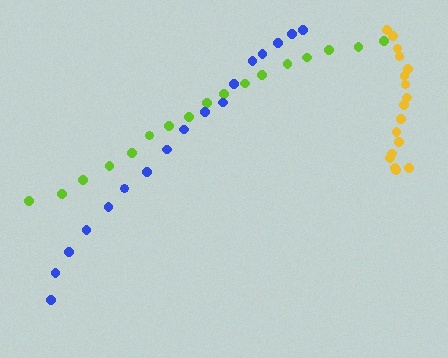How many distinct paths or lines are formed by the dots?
There are 3 distinct paths.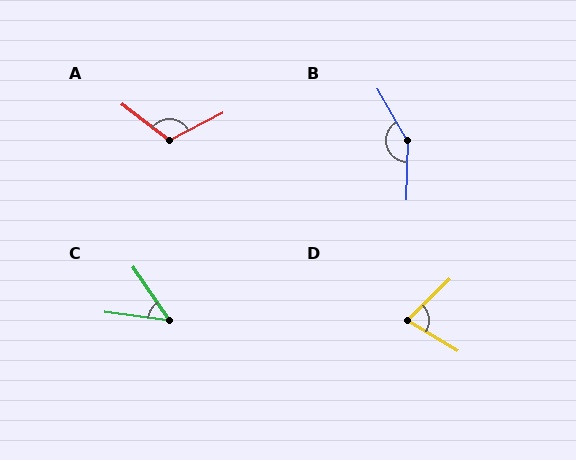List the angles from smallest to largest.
C (48°), D (76°), A (115°), B (149°).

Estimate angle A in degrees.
Approximately 115 degrees.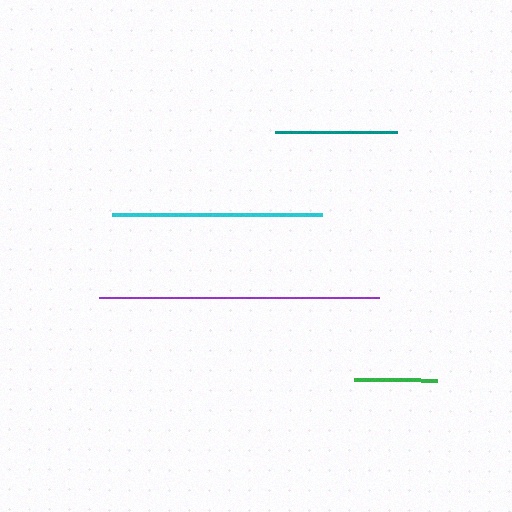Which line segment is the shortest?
The green line is the shortest at approximately 84 pixels.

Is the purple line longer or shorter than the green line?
The purple line is longer than the green line.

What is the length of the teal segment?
The teal segment is approximately 121 pixels long.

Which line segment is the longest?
The purple line is the longest at approximately 280 pixels.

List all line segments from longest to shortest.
From longest to shortest: purple, cyan, teal, green.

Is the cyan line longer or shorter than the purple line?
The purple line is longer than the cyan line.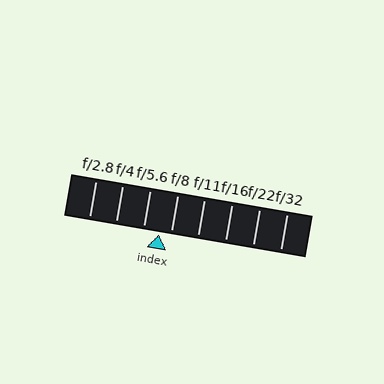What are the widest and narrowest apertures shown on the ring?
The widest aperture shown is f/2.8 and the narrowest is f/32.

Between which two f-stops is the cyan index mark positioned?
The index mark is between f/5.6 and f/8.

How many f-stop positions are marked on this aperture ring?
There are 8 f-stop positions marked.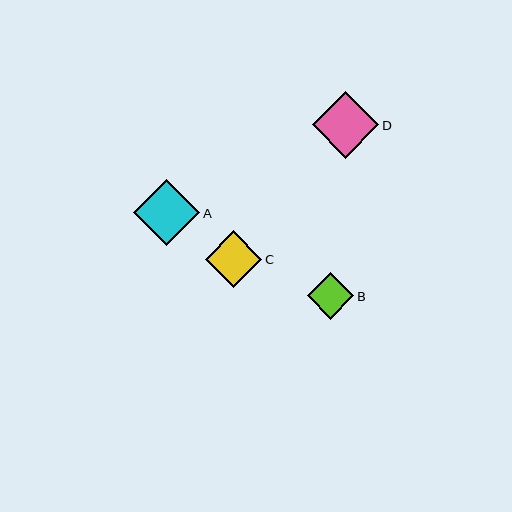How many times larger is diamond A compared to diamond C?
Diamond A is approximately 1.2 times the size of diamond C.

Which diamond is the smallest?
Diamond B is the smallest with a size of approximately 47 pixels.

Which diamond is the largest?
Diamond D is the largest with a size of approximately 67 pixels.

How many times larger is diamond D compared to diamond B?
Diamond D is approximately 1.4 times the size of diamond B.